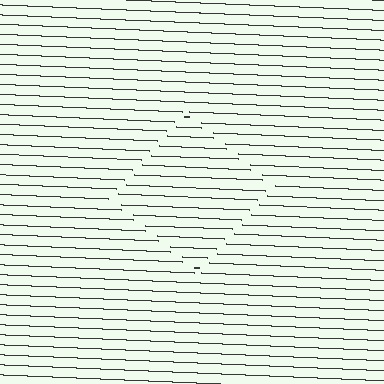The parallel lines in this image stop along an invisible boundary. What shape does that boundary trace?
An illusory square. The interior of the shape contains the same grating, shifted by half a period — the contour is defined by the phase discontinuity where line-ends from the inner and outer gratings abut.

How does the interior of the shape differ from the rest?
The interior of the shape contains the same grating, shifted by half a period — the contour is defined by the phase discontinuity where line-ends from the inner and outer gratings abut.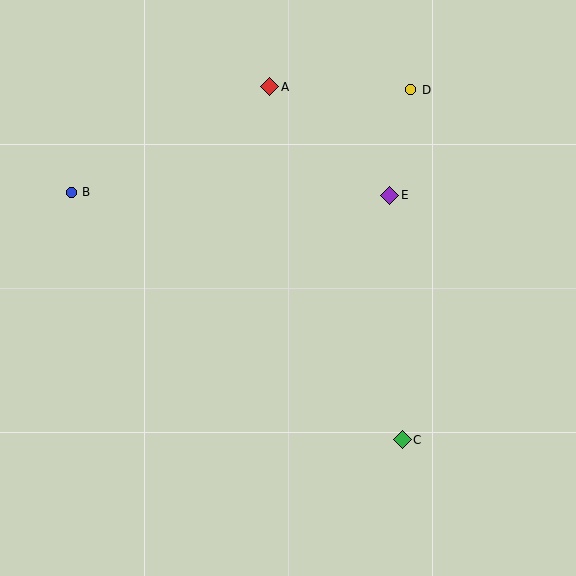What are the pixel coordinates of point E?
Point E is at (390, 195).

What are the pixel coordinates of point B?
Point B is at (71, 192).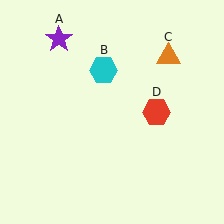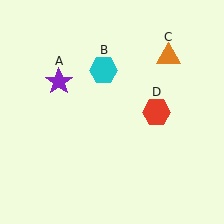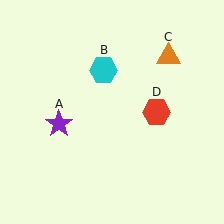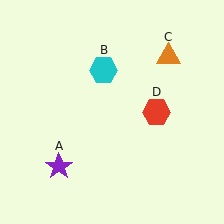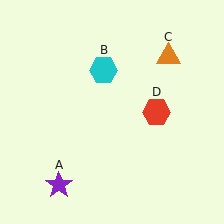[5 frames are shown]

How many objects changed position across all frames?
1 object changed position: purple star (object A).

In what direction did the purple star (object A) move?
The purple star (object A) moved down.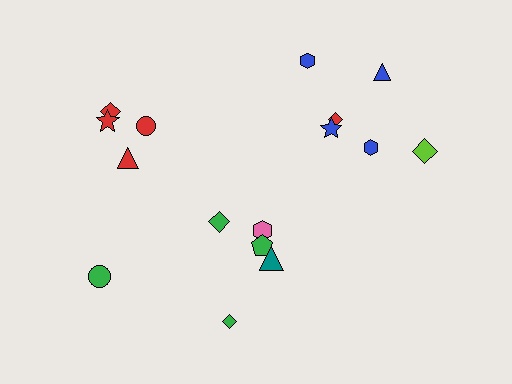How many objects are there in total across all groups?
There are 16 objects.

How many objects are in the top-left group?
There are 4 objects.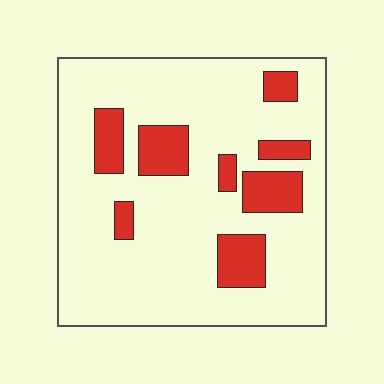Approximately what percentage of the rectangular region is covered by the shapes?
Approximately 20%.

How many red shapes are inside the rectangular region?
8.